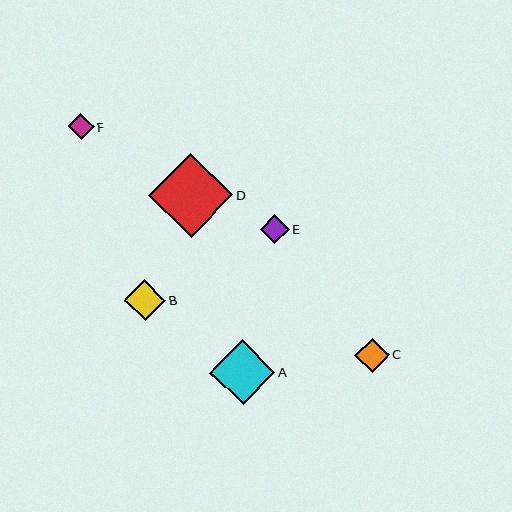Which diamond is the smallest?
Diamond F is the smallest with a size of approximately 26 pixels.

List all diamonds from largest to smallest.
From largest to smallest: D, A, B, C, E, F.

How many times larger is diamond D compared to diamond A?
Diamond D is approximately 1.3 times the size of diamond A.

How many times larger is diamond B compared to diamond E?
Diamond B is approximately 1.4 times the size of diamond E.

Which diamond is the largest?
Diamond D is the largest with a size of approximately 85 pixels.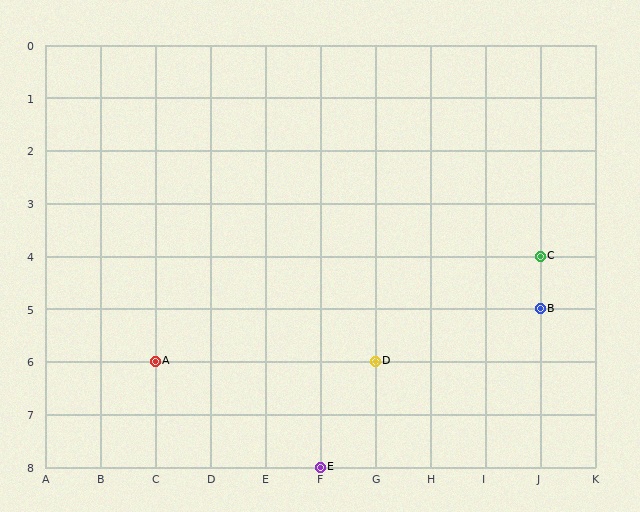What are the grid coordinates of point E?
Point E is at grid coordinates (F, 8).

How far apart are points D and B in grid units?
Points D and B are 3 columns and 1 row apart (about 3.2 grid units diagonally).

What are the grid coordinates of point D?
Point D is at grid coordinates (G, 6).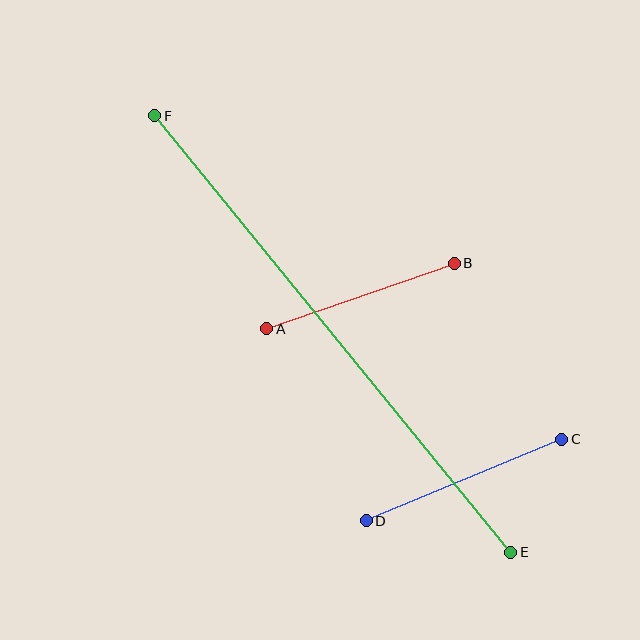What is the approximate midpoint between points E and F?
The midpoint is at approximately (333, 334) pixels.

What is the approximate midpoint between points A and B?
The midpoint is at approximately (361, 296) pixels.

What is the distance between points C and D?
The distance is approximately 212 pixels.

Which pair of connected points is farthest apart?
Points E and F are farthest apart.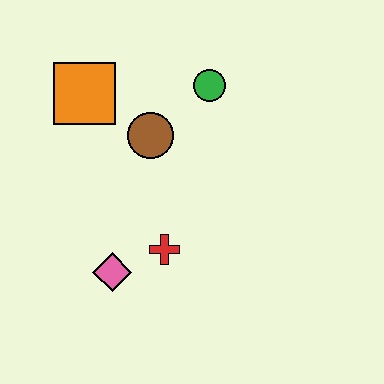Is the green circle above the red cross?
Yes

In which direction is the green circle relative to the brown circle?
The green circle is to the right of the brown circle.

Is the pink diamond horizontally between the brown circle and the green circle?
No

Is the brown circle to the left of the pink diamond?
No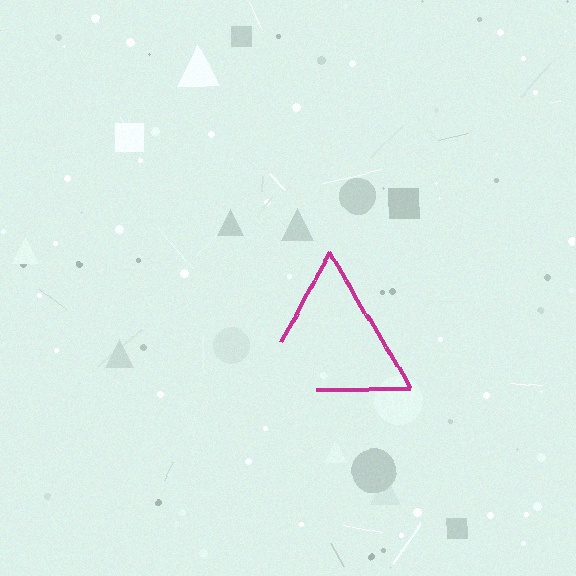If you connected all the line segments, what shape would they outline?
They would outline a triangle.